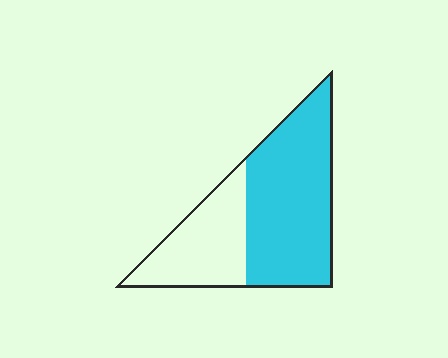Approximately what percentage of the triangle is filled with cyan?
Approximately 65%.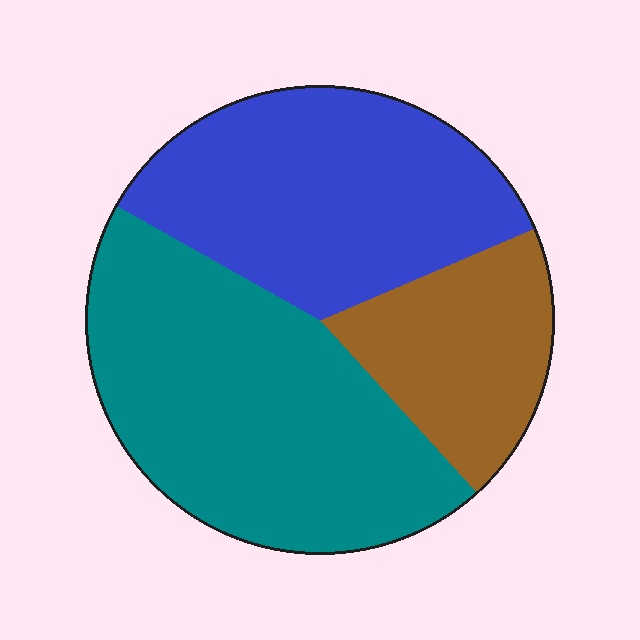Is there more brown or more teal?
Teal.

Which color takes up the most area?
Teal, at roughly 45%.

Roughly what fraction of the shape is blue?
Blue takes up about three eighths (3/8) of the shape.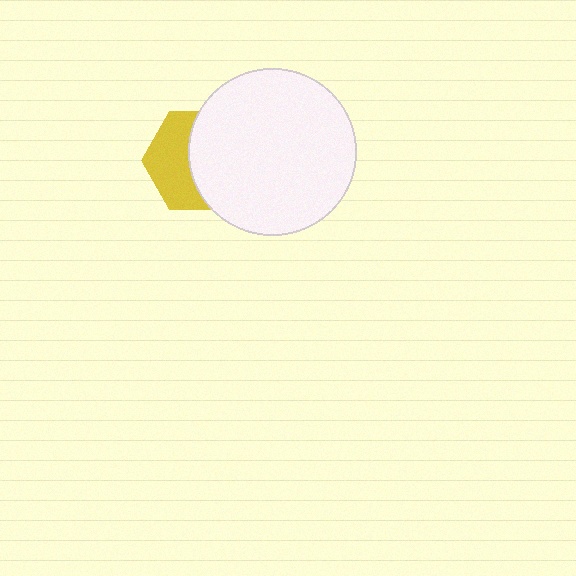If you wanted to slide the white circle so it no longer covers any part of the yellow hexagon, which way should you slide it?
Slide it right — that is the most direct way to separate the two shapes.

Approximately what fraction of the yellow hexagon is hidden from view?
Roughly 55% of the yellow hexagon is hidden behind the white circle.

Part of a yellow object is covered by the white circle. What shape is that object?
It is a hexagon.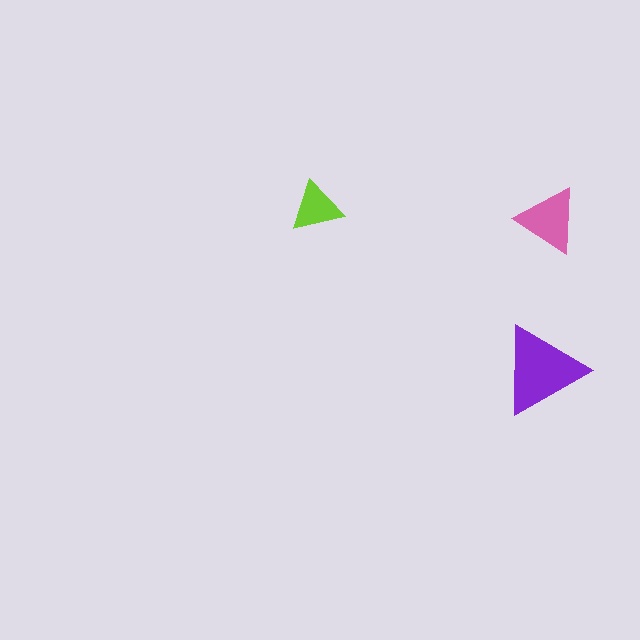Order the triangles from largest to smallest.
the purple one, the pink one, the lime one.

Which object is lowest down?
The purple triangle is bottommost.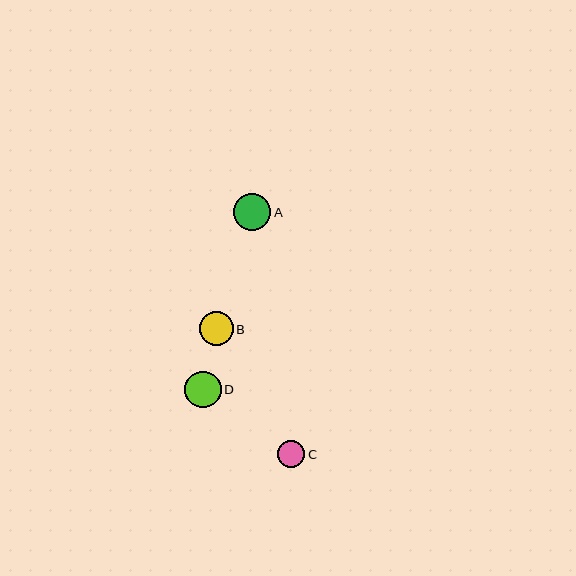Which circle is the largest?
Circle A is the largest with a size of approximately 37 pixels.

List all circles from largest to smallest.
From largest to smallest: A, D, B, C.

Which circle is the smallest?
Circle C is the smallest with a size of approximately 27 pixels.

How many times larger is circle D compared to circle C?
Circle D is approximately 1.3 times the size of circle C.